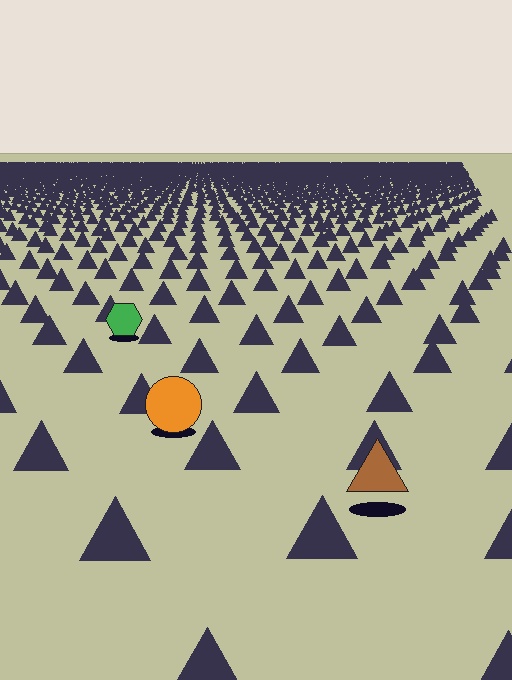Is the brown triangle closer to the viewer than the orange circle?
Yes. The brown triangle is closer — you can tell from the texture gradient: the ground texture is coarser near it.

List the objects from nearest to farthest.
From nearest to farthest: the brown triangle, the orange circle, the green hexagon.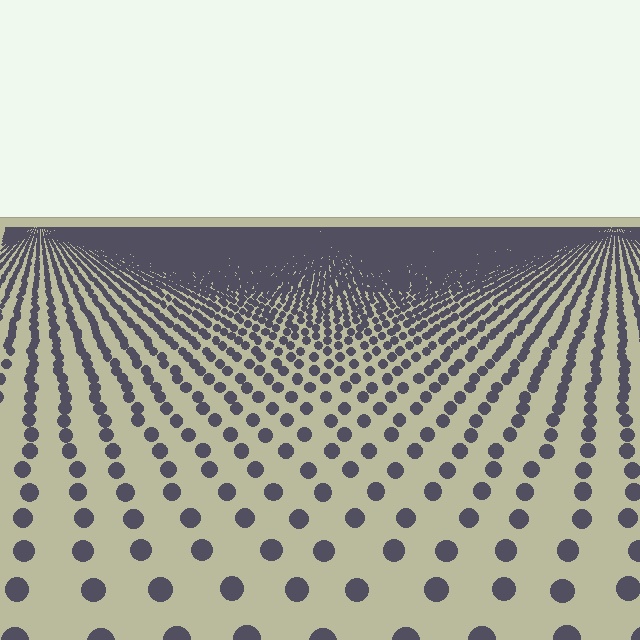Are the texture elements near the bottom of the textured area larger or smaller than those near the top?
Larger. Near the bottom, elements are closer to the viewer and appear at a bigger on-screen size.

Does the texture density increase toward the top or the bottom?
Density increases toward the top.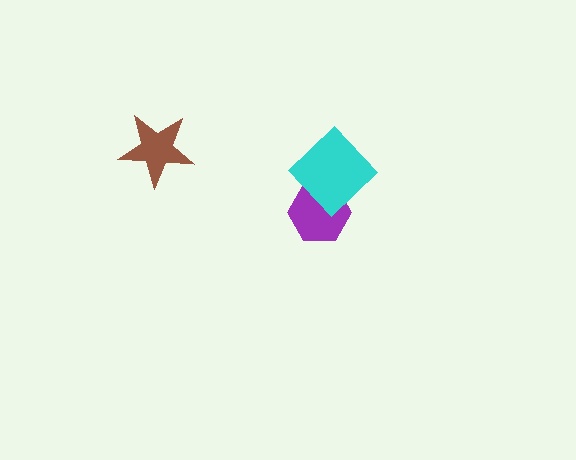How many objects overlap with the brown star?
0 objects overlap with the brown star.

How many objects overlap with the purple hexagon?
1 object overlaps with the purple hexagon.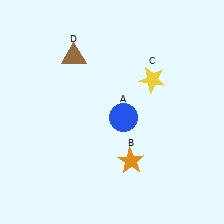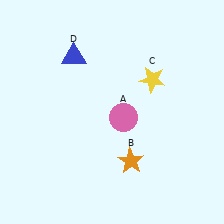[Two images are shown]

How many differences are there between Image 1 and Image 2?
There are 2 differences between the two images.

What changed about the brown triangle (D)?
In Image 1, D is brown. In Image 2, it changed to blue.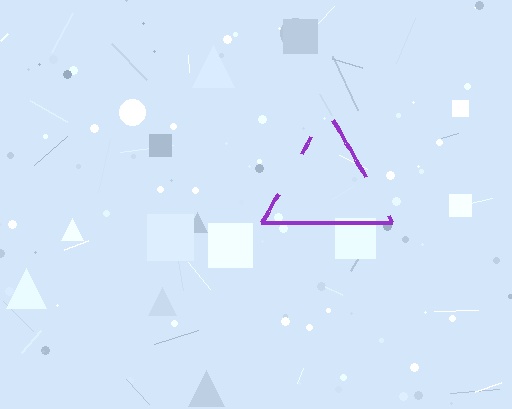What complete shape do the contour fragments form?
The contour fragments form a triangle.